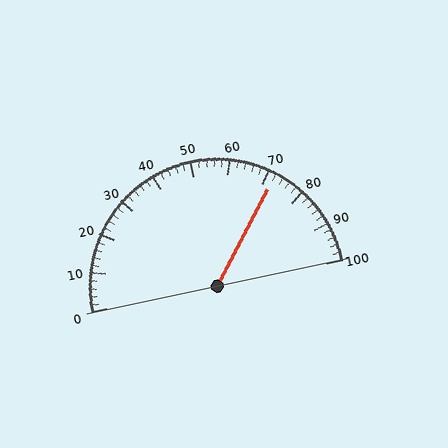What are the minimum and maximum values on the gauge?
The gauge ranges from 0 to 100.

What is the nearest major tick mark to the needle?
The nearest major tick mark is 70.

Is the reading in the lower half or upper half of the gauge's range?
The reading is in the upper half of the range (0 to 100).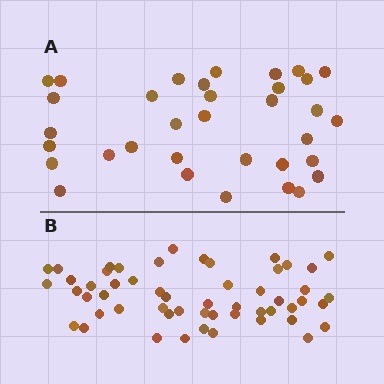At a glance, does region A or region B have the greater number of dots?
Region B (the bottom region) has more dots.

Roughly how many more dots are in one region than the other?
Region B has approximately 20 more dots than region A.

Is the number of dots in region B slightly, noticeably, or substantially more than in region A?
Region B has substantially more. The ratio is roughly 1.6 to 1.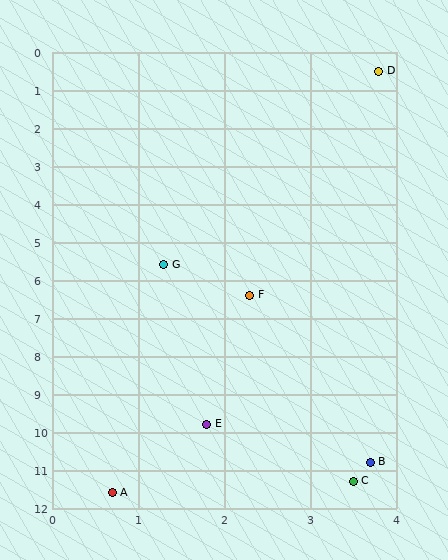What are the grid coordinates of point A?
Point A is at approximately (0.7, 11.6).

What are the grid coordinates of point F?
Point F is at approximately (2.3, 6.4).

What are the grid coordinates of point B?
Point B is at approximately (3.7, 10.8).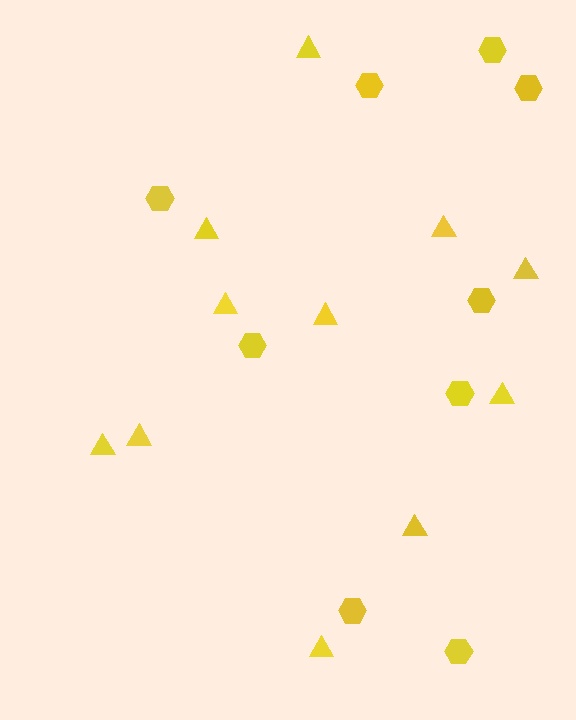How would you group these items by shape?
There are 2 groups: one group of hexagons (9) and one group of triangles (11).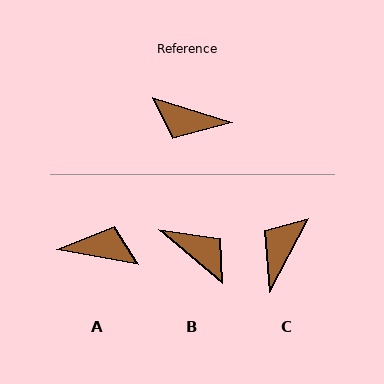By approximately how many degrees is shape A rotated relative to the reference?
Approximately 173 degrees clockwise.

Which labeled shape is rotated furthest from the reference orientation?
A, about 173 degrees away.